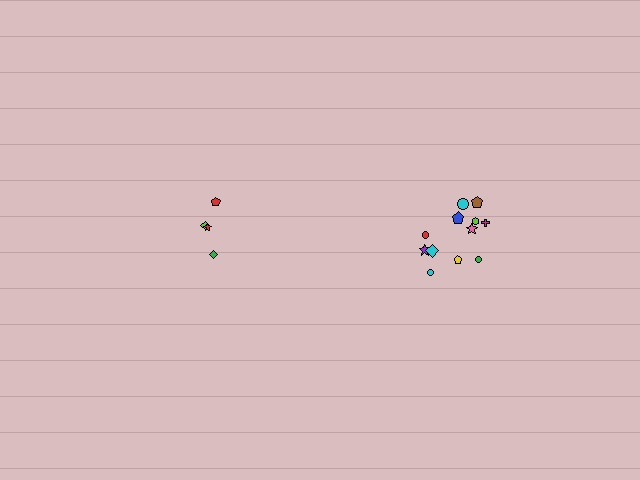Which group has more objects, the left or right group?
The right group.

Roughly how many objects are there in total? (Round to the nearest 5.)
Roughly 15 objects in total.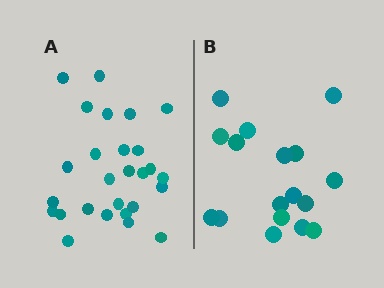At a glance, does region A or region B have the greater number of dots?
Region A (the left region) has more dots.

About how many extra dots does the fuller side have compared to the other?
Region A has roughly 10 or so more dots than region B.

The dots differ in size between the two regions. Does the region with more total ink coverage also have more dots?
No. Region B has more total ink coverage because its dots are larger, but region A actually contains more individual dots. Total area can be misleading — the number of items is what matters here.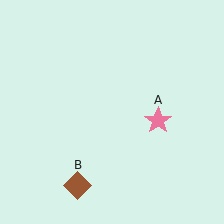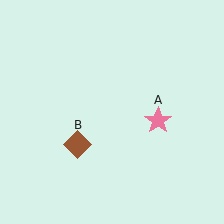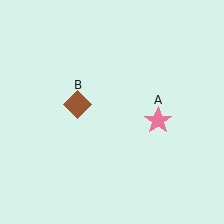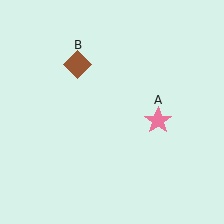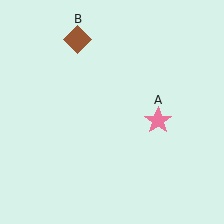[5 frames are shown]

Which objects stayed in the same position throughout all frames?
Pink star (object A) remained stationary.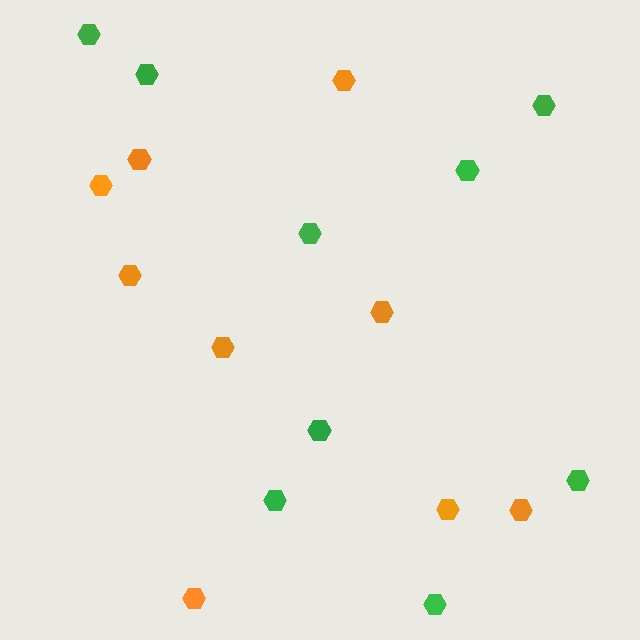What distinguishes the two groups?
There are 2 groups: one group of orange hexagons (9) and one group of green hexagons (9).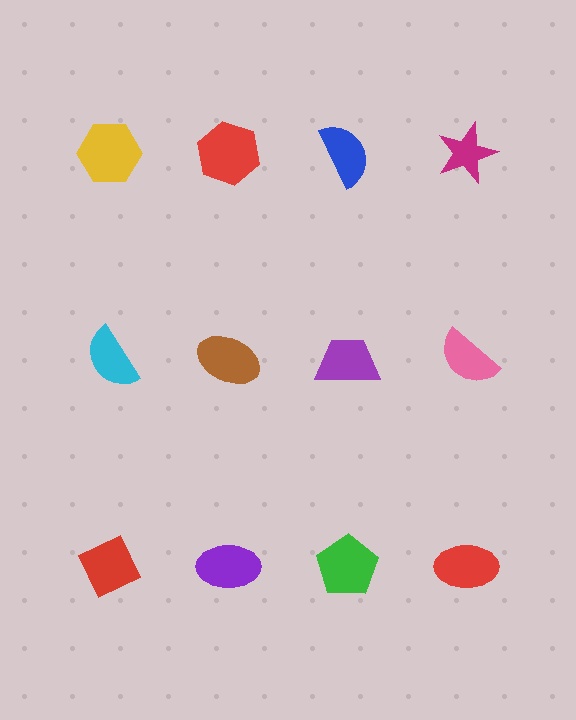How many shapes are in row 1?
4 shapes.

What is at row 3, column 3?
A green pentagon.